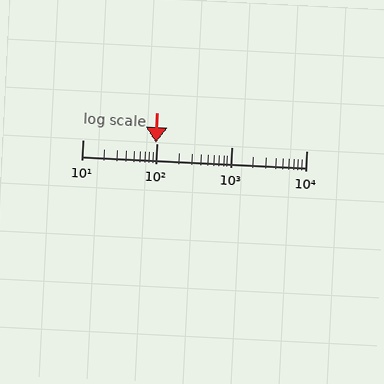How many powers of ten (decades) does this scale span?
The scale spans 3 decades, from 10 to 10000.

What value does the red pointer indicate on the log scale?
The pointer indicates approximately 95.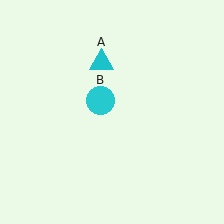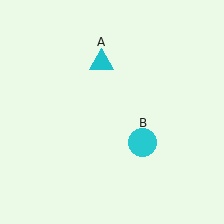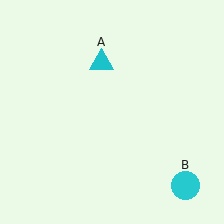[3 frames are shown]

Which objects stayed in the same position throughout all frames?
Cyan triangle (object A) remained stationary.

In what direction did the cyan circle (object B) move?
The cyan circle (object B) moved down and to the right.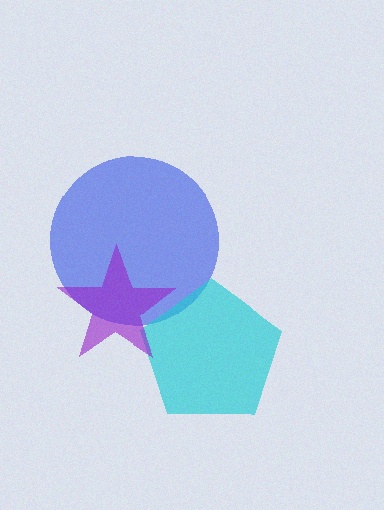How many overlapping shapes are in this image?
There are 3 overlapping shapes in the image.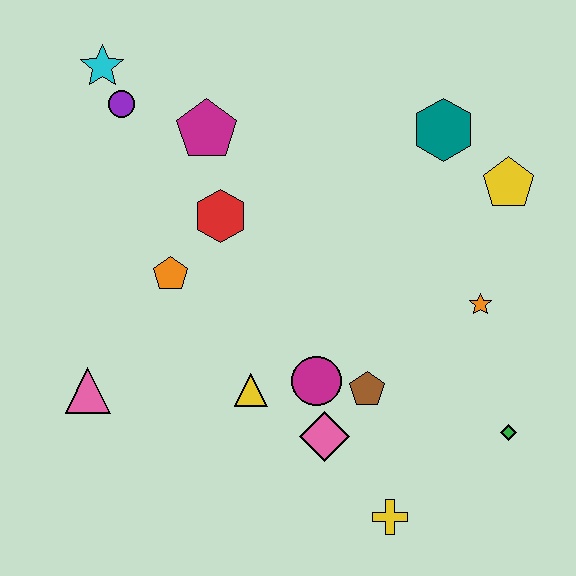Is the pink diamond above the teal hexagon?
No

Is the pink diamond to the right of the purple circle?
Yes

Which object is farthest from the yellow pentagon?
The pink triangle is farthest from the yellow pentagon.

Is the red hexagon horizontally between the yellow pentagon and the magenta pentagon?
Yes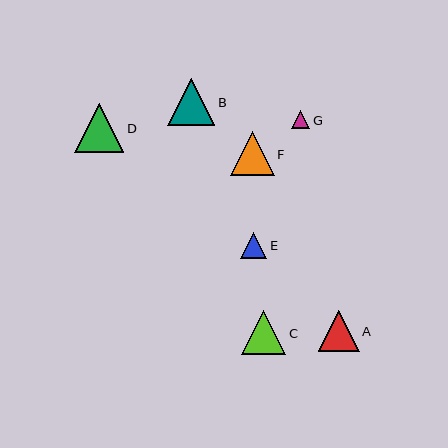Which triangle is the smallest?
Triangle G is the smallest with a size of approximately 18 pixels.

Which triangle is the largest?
Triangle D is the largest with a size of approximately 49 pixels.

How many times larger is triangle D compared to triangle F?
Triangle D is approximately 1.1 times the size of triangle F.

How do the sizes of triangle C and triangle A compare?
Triangle C and triangle A are approximately the same size.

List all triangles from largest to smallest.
From largest to smallest: D, B, C, F, A, E, G.